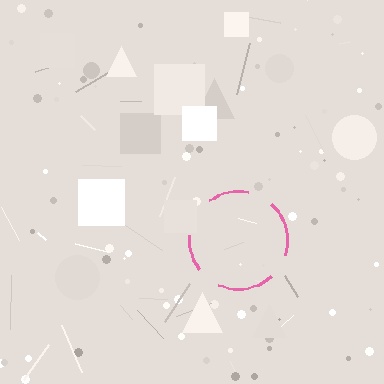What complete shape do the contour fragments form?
The contour fragments form a circle.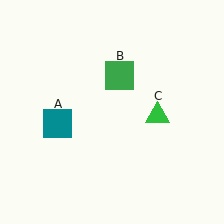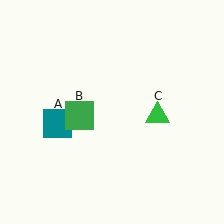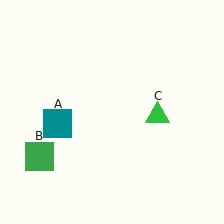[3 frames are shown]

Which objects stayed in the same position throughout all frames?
Teal square (object A) and green triangle (object C) remained stationary.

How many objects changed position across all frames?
1 object changed position: green square (object B).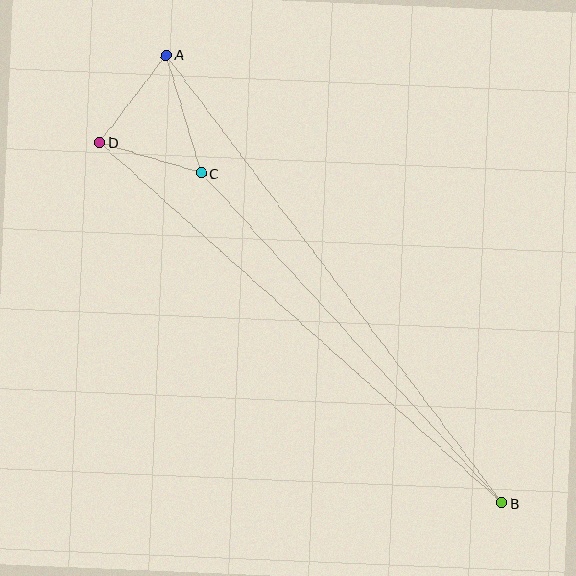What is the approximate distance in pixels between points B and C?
The distance between B and C is approximately 447 pixels.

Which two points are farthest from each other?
Points A and B are farthest from each other.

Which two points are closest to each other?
Points C and D are closest to each other.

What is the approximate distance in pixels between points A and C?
The distance between A and C is approximately 123 pixels.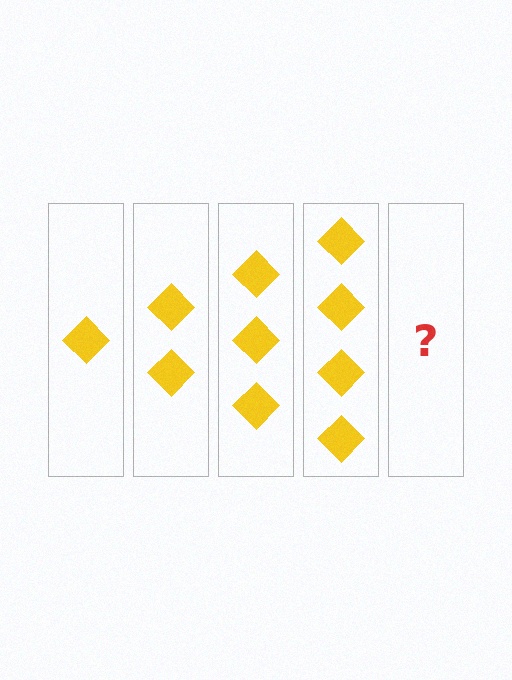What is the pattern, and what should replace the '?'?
The pattern is that each step adds one more diamond. The '?' should be 5 diamonds.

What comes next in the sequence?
The next element should be 5 diamonds.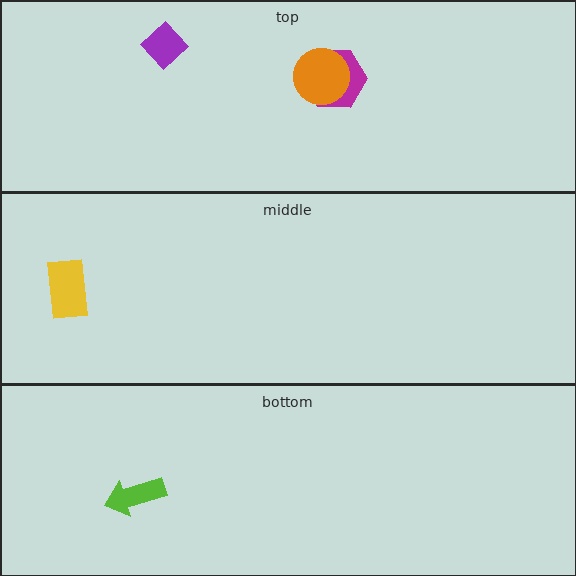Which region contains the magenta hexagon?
The top region.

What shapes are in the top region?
The magenta hexagon, the purple diamond, the orange circle.